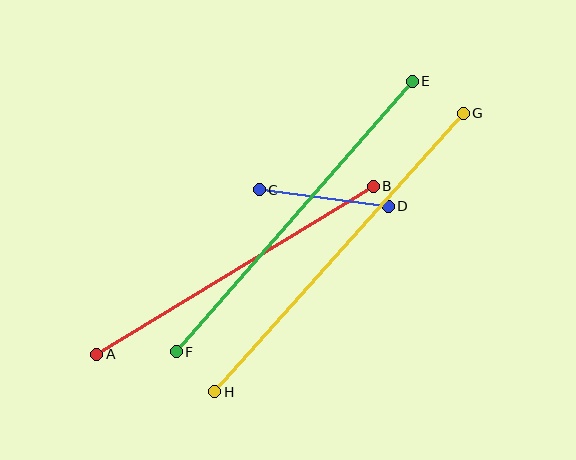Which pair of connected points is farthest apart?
Points G and H are farthest apart.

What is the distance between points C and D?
The distance is approximately 130 pixels.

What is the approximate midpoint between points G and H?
The midpoint is at approximately (339, 253) pixels.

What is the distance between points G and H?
The distance is approximately 373 pixels.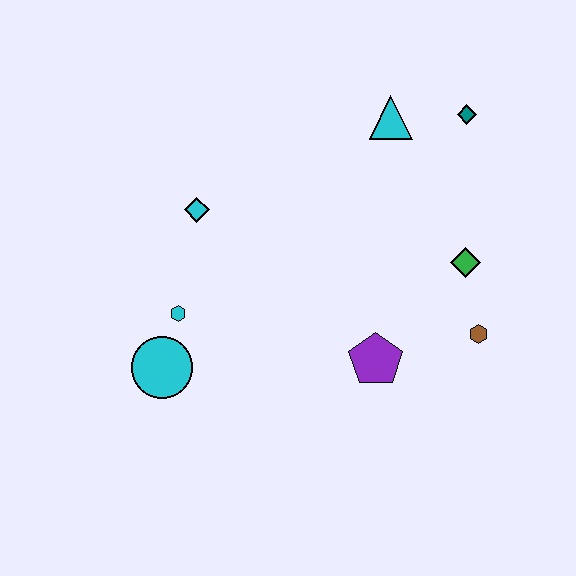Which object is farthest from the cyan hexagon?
The teal diamond is farthest from the cyan hexagon.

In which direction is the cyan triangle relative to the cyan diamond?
The cyan triangle is to the right of the cyan diamond.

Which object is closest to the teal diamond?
The cyan triangle is closest to the teal diamond.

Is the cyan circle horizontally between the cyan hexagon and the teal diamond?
No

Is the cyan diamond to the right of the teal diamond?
No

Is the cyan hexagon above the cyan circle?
Yes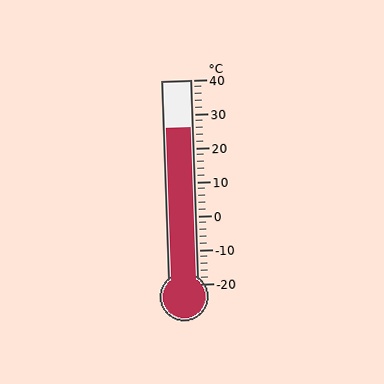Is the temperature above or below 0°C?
The temperature is above 0°C.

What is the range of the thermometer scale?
The thermometer scale ranges from -20°C to 40°C.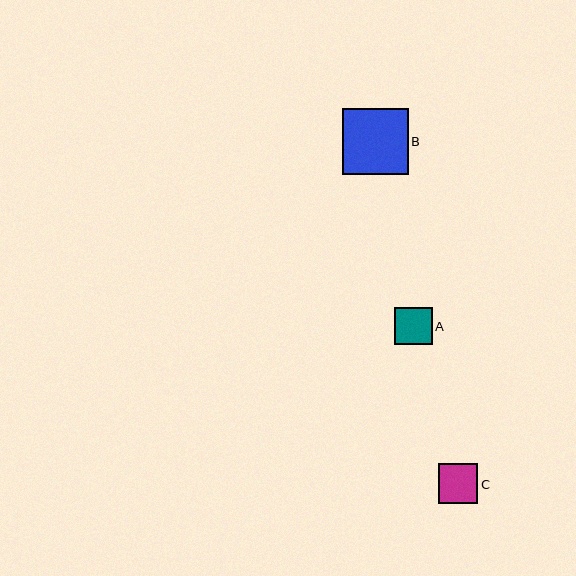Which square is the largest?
Square B is the largest with a size of approximately 66 pixels.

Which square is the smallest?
Square A is the smallest with a size of approximately 37 pixels.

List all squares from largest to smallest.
From largest to smallest: B, C, A.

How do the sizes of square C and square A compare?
Square C and square A are approximately the same size.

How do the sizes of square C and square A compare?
Square C and square A are approximately the same size.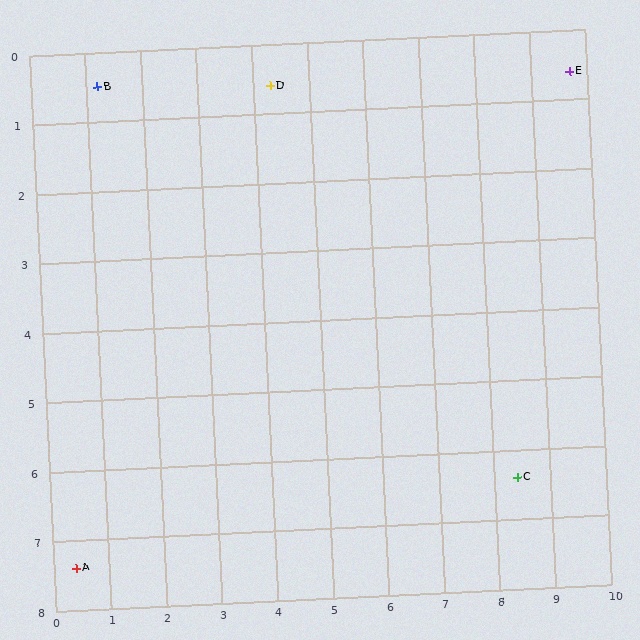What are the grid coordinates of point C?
Point C is at approximately (8.4, 6.4).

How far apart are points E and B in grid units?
Points E and B are about 8.5 grid units apart.